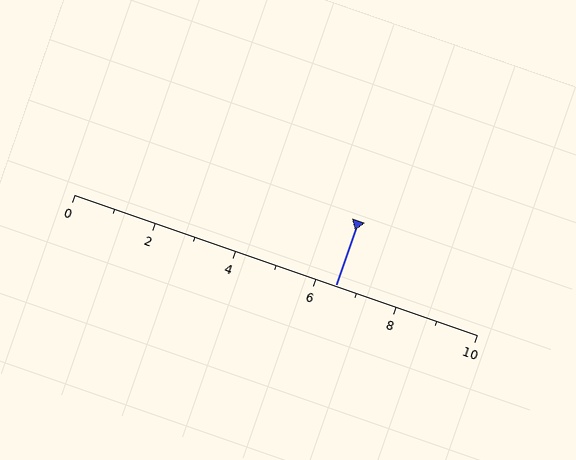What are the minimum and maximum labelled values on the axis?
The axis runs from 0 to 10.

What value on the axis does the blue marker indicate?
The marker indicates approximately 6.5.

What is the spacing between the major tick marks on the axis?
The major ticks are spaced 2 apart.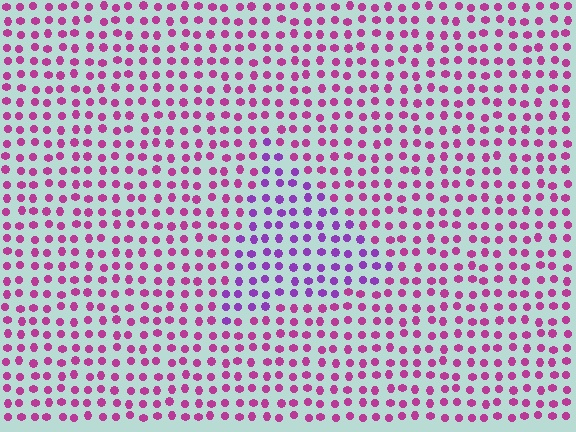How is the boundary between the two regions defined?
The boundary is defined purely by a slight shift in hue (about 36 degrees). Spacing, size, and orientation are identical on both sides.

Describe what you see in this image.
The image is filled with small magenta elements in a uniform arrangement. A triangle-shaped region is visible where the elements are tinted to a slightly different hue, forming a subtle color boundary.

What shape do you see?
I see a triangle.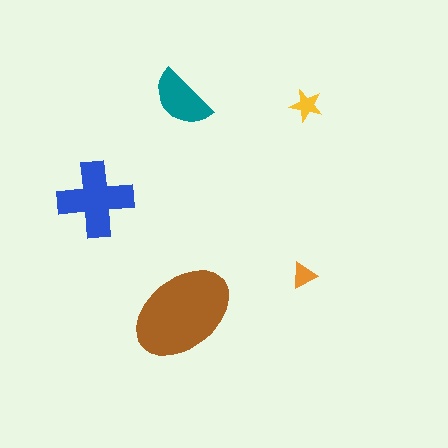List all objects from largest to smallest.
The brown ellipse, the blue cross, the teal semicircle, the yellow star, the orange triangle.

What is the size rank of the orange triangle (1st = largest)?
5th.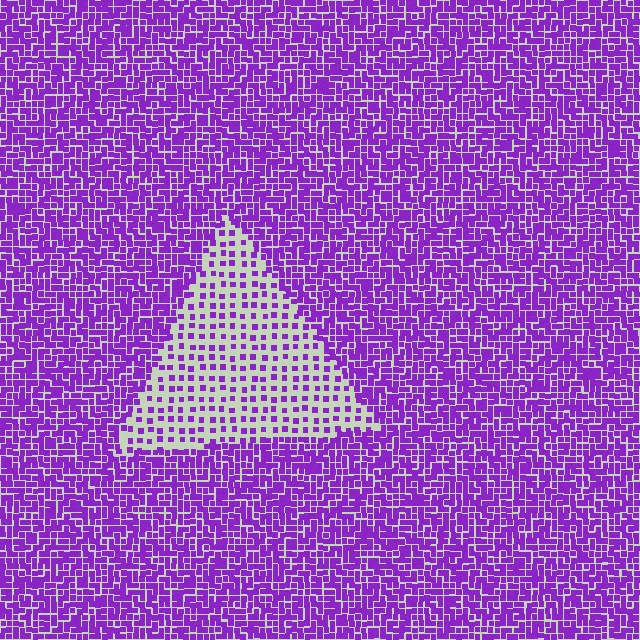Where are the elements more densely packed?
The elements are more densely packed outside the triangle boundary.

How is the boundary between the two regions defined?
The boundary is defined by a change in element density (approximately 2.7x ratio). All elements are the same color, size, and shape.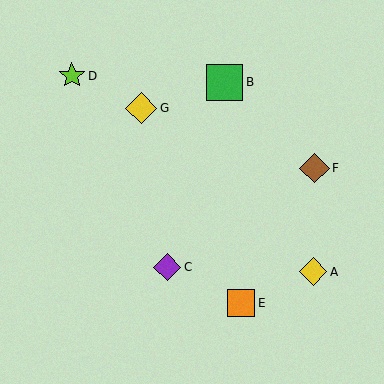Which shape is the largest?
The green square (labeled B) is the largest.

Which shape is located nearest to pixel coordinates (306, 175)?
The brown diamond (labeled F) at (314, 168) is nearest to that location.